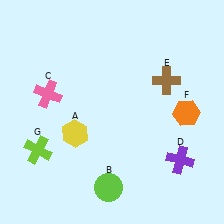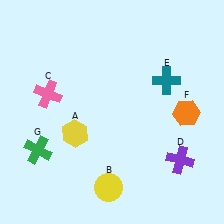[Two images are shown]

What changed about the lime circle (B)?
In Image 1, B is lime. In Image 2, it changed to yellow.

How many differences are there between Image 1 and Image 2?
There are 3 differences between the two images.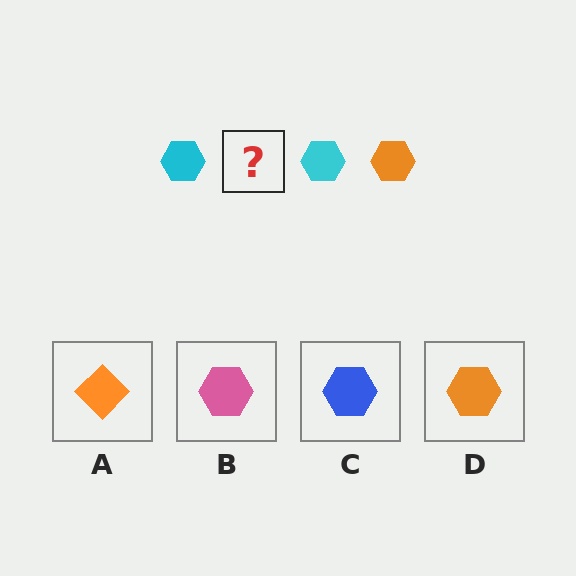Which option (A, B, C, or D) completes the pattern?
D.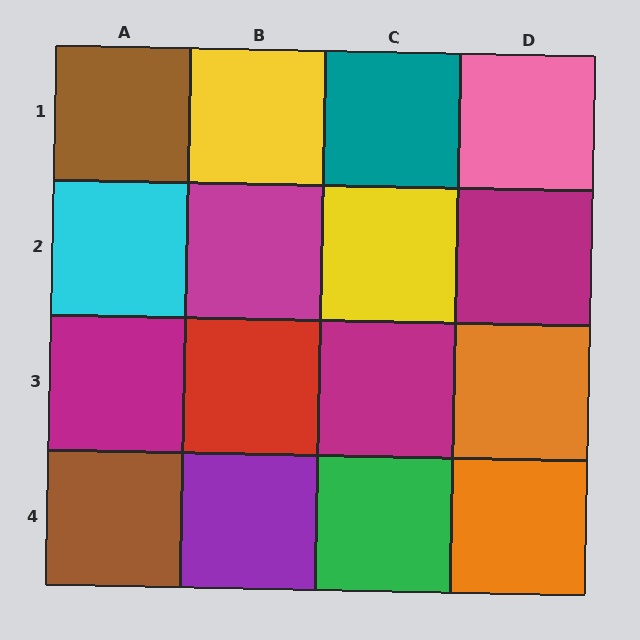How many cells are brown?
2 cells are brown.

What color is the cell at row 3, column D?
Orange.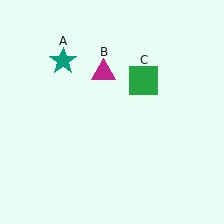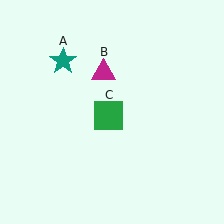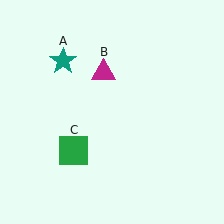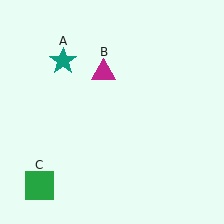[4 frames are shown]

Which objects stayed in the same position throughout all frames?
Teal star (object A) and magenta triangle (object B) remained stationary.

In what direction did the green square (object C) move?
The green square (object C) moved down and to the left.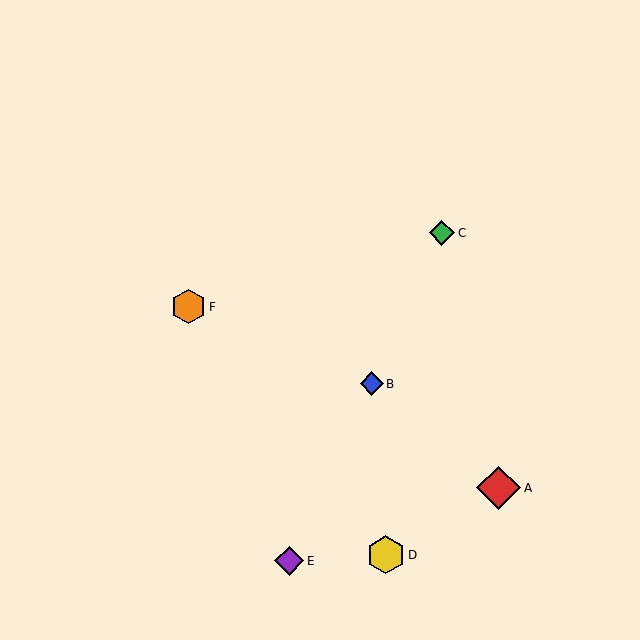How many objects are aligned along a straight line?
3 objects (B, C, E) are aligned along a straight line.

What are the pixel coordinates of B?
Object B is at (372, 384).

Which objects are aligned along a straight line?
Objects B, C, E are aligned along a straight line.